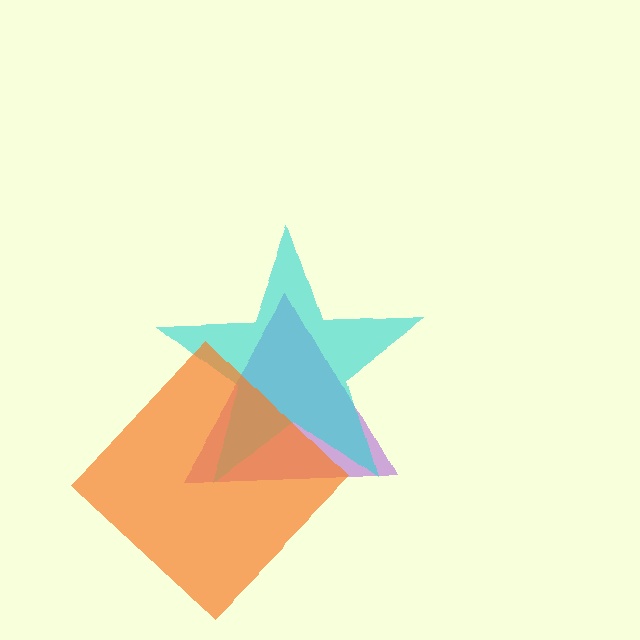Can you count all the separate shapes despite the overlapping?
Yes, there are 3 separate shapes.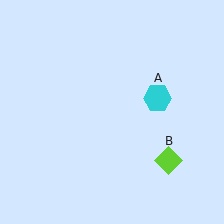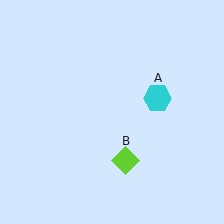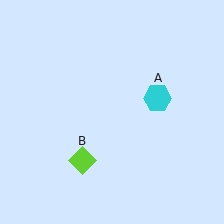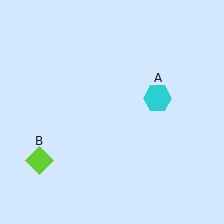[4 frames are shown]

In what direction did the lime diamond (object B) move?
The lime diamond (object B) moved left.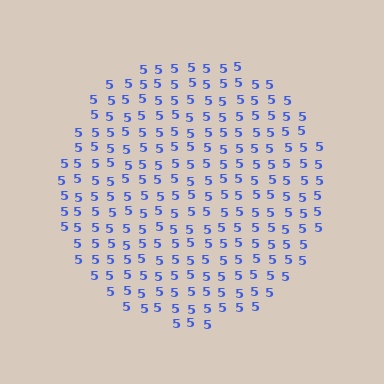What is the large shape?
The large shape is a circle.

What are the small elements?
The small elements are digit 5's.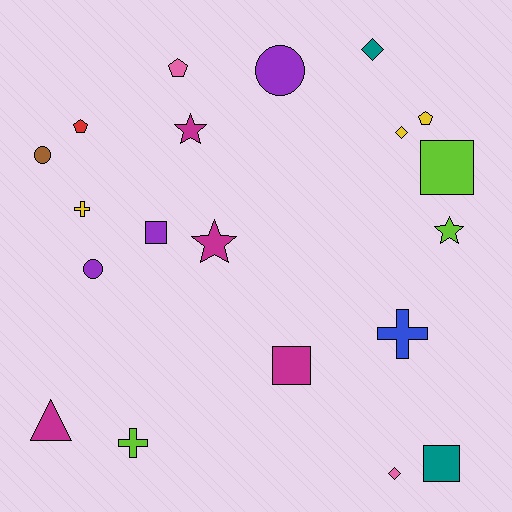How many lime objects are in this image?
There are 3 lime objects.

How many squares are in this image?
There are 4 squares.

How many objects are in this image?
There are 20 objects.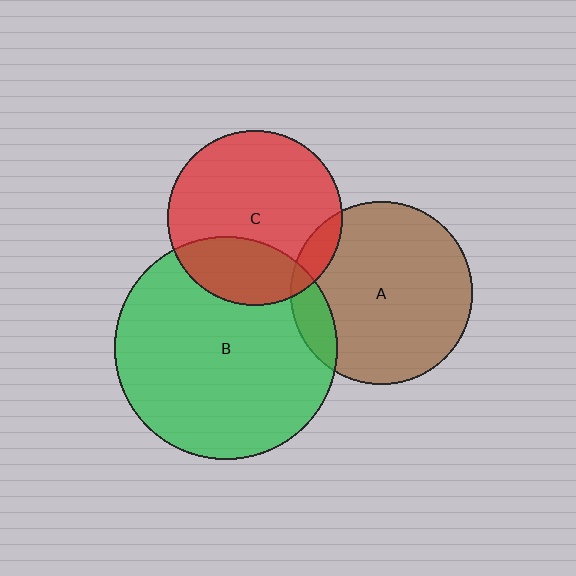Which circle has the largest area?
Circle B (green).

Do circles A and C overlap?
Yes.